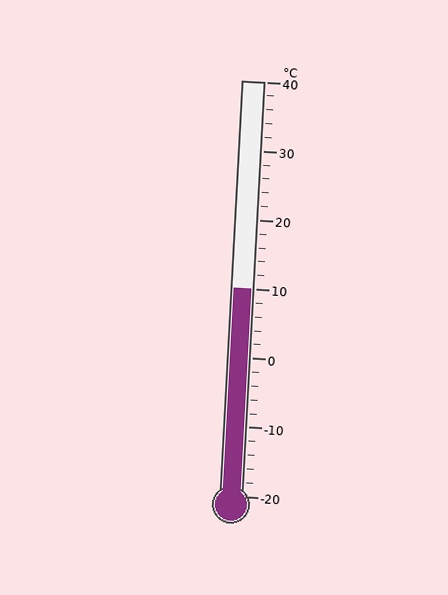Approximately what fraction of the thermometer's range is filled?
The thermometer is filled to approximately 50% of its range.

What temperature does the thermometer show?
The thermometer shows approximately 10°C.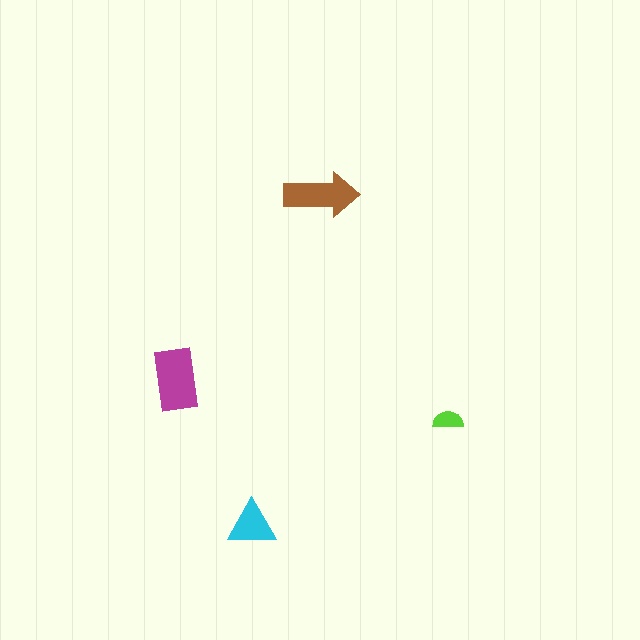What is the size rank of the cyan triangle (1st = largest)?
3rd.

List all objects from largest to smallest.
The magenta rectangle, the brown arrow, the cyan triangle, the lime semicircle.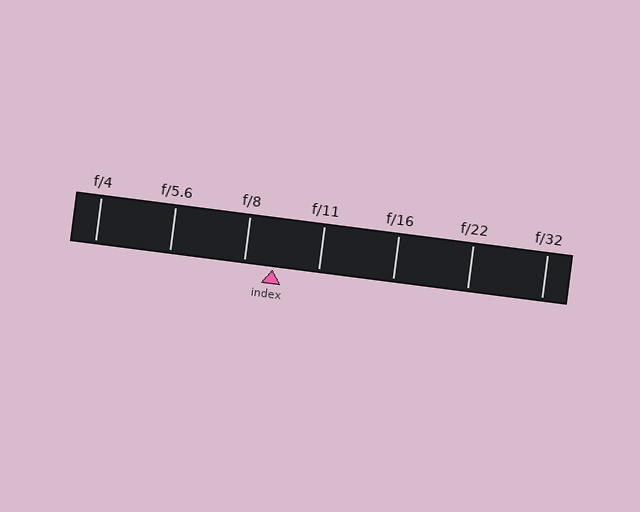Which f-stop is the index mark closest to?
The index mark is closest to f/8.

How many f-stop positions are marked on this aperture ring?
There are 7 f-stop positions marked.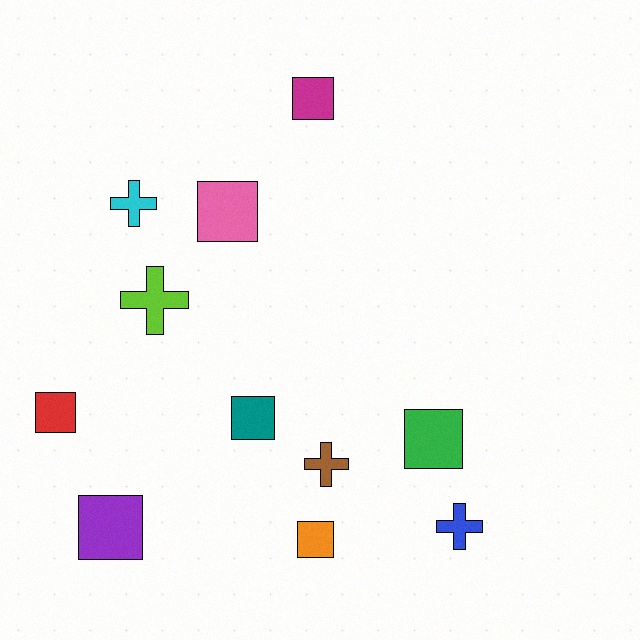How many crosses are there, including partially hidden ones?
There are 4 crosses.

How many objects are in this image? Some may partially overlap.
There are 11 objects.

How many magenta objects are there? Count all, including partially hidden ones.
There is 1 magenta object.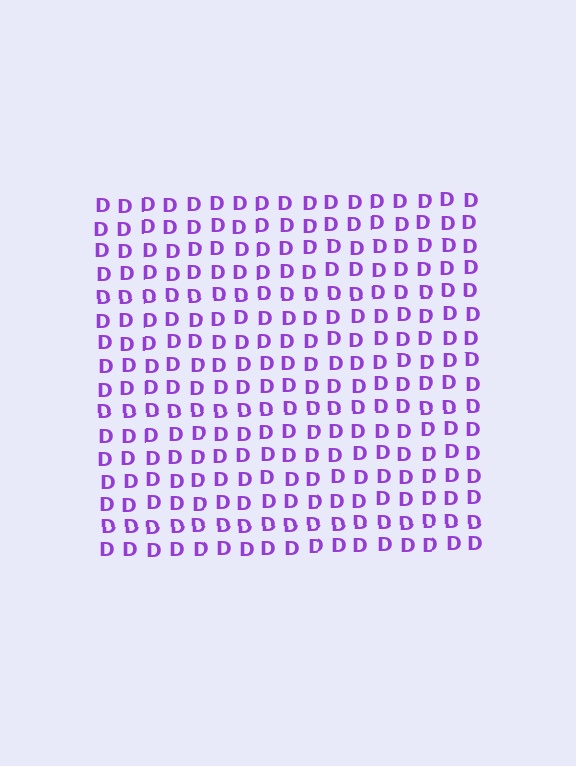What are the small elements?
The small elements are letter D's.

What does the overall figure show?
The overall figure shows a square.